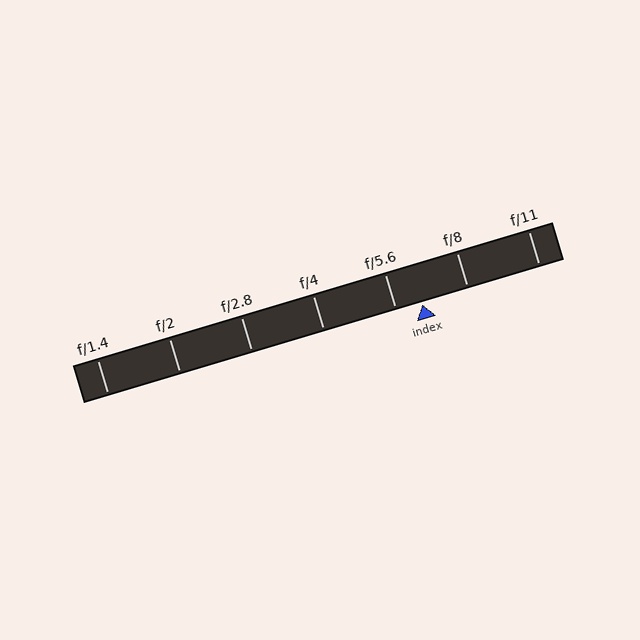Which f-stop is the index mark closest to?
The index mark is closest to f/5.6.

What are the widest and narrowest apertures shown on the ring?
The widest aperture shown is f/1.4 and the narrowest is f/11.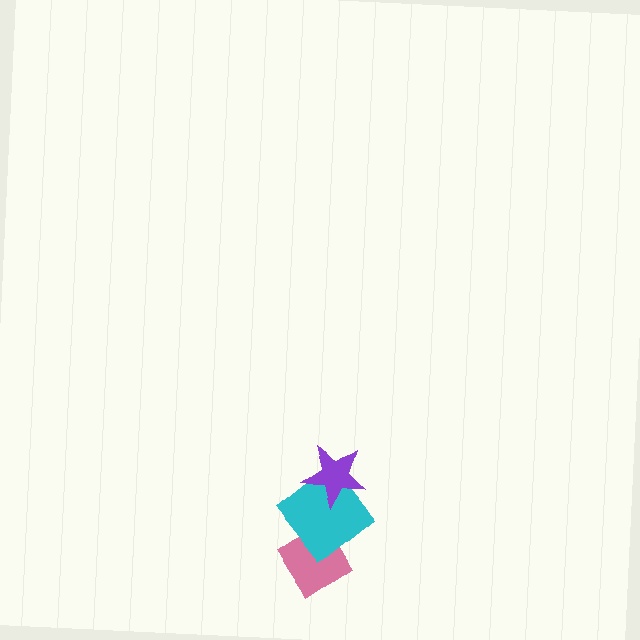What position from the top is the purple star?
The purple star is 1st from the top.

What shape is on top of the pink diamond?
The cyan diamond is on top of the pink diamond.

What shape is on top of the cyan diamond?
The purple star is on top of the cyan diamond.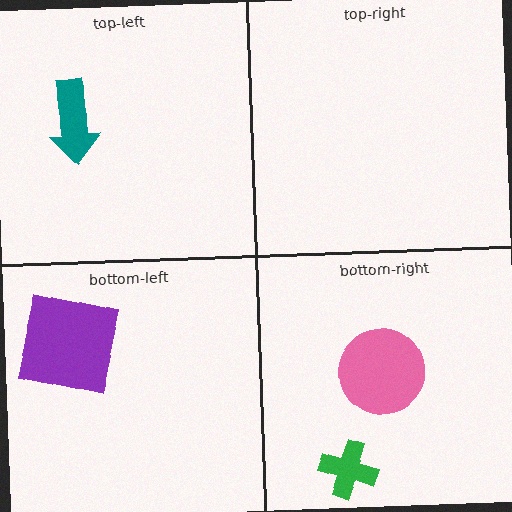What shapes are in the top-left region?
The teal arrow.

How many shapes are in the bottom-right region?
2.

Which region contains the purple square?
The bottom-left region.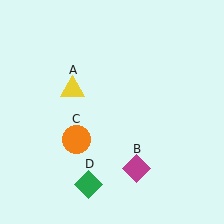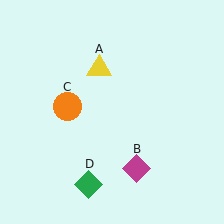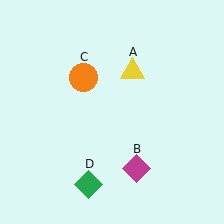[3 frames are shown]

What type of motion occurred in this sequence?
The yellow triangle (object A), orange circle (object C) rotated clockwise around the center of the scene.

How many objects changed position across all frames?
2 objects changed position: yellow triangle (object A), orange circle (object C).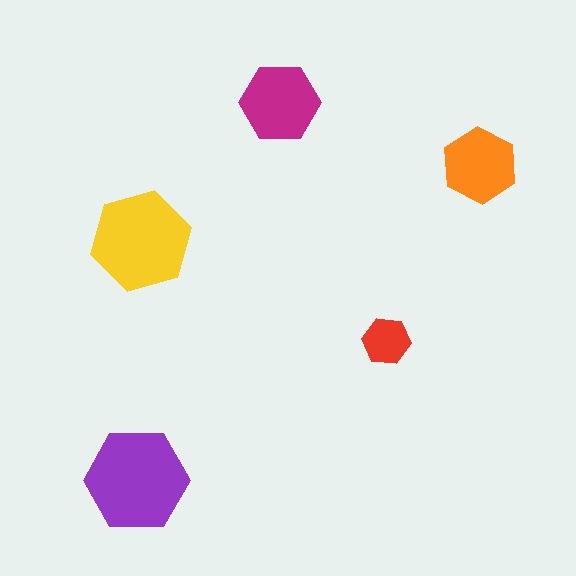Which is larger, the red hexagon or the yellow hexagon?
The yellow one.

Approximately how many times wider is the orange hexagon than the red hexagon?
About 1.5 times wider.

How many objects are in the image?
There are 5 objects in the image.